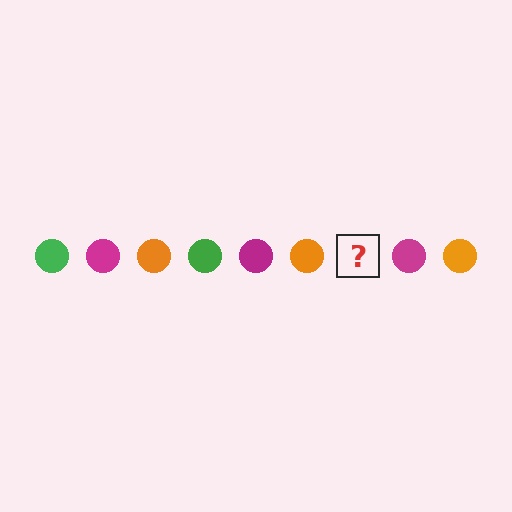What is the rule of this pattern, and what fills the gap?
The rule is that the pattern cycles through green, magenta, orange circles. The gap should be filled with a green circle.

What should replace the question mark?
The question mark should be replaced with a green circle.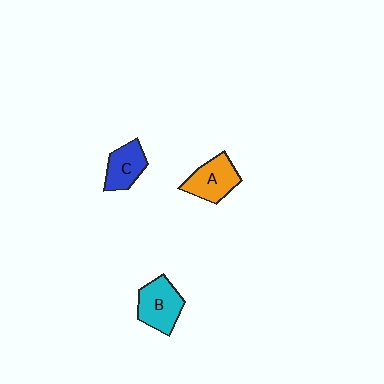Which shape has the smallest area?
Shape C (blue).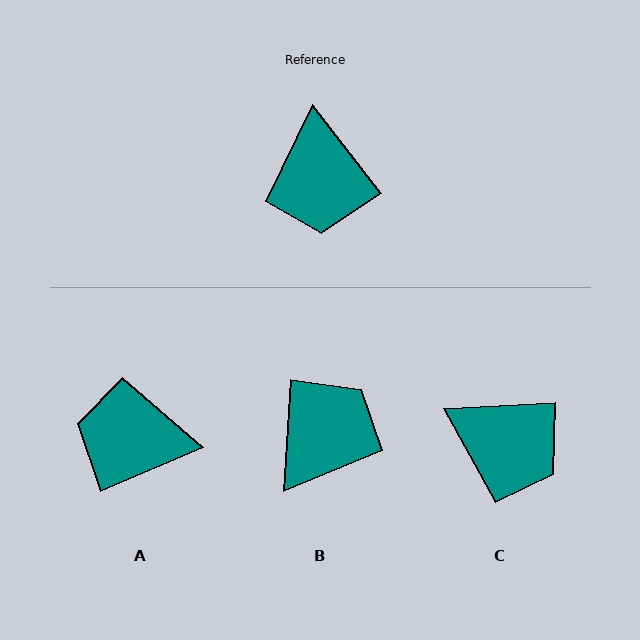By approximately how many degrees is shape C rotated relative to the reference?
Approximately 55 degrees counter-clockwise.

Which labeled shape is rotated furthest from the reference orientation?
B, about 139 degrees away.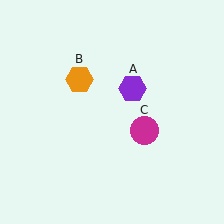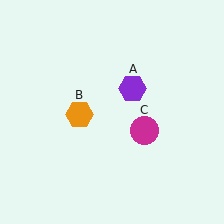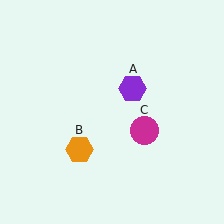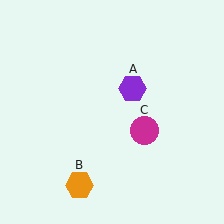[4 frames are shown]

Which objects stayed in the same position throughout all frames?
Purple hexagon (object A) and magenta circle (object C) remained stationary.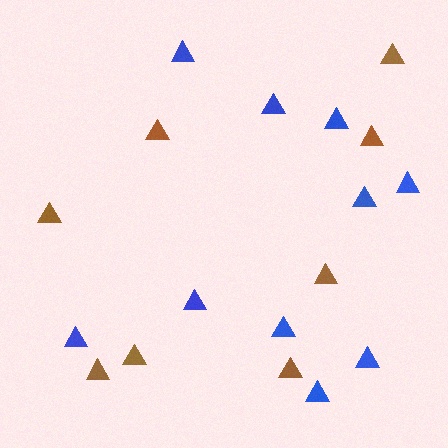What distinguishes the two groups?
There are 2 groups: one group of blue triangles (10) and one group of brown triangles (8).